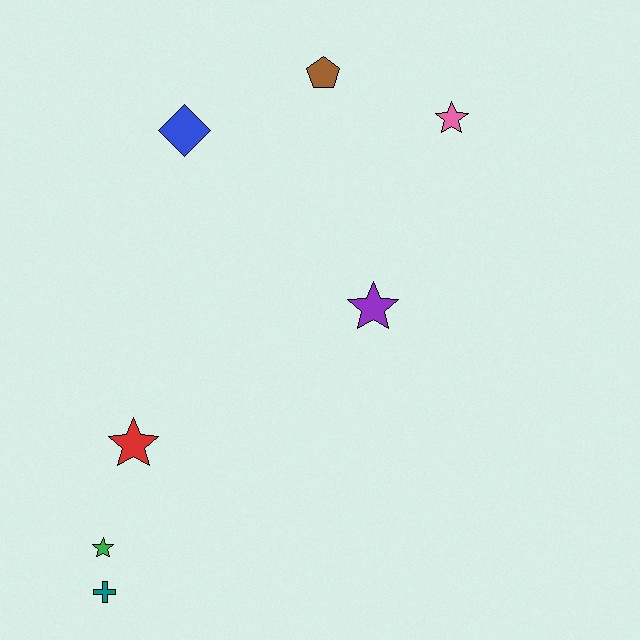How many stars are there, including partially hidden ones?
There are 4 stars.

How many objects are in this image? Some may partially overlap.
There are 7 objects.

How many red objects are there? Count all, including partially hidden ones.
There is 1 red object.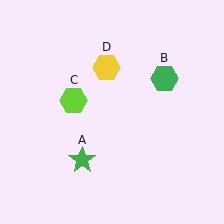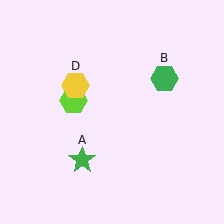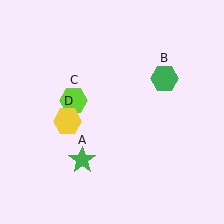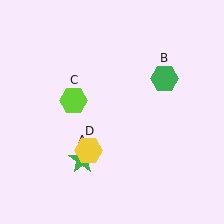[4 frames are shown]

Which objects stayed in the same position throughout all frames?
Green star (object A) and green hexagon (object B) and lime hexagon (object C) remained stationary.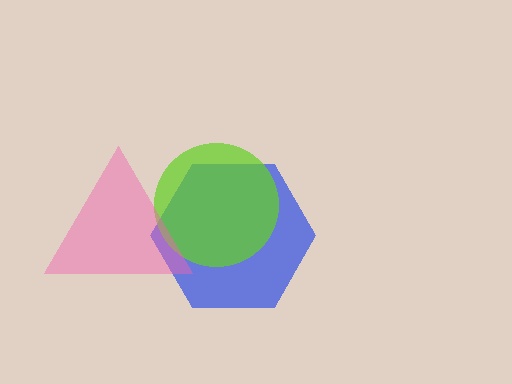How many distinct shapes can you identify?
There are 3 distinct shapes: a blue hexagon, a lime circle, a pink triangle.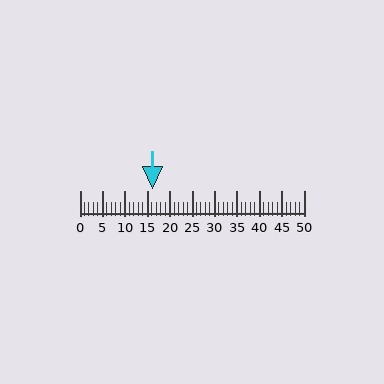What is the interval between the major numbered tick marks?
The major tick marks are spaced 5 units apart.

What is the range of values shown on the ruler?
The ruler shows values from 0 to 50.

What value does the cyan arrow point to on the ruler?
The cyan arrow points to approximately 16.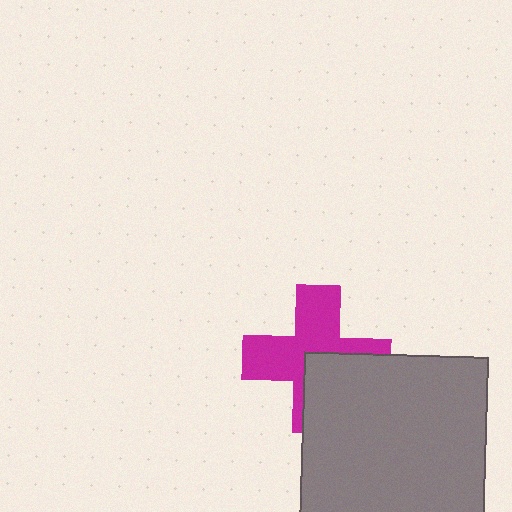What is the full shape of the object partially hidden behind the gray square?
The partially hidden object is a magenta cross.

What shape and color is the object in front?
The object in front is a gray square.